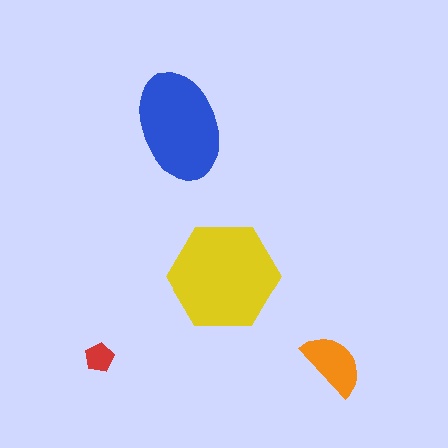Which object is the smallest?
The red pentagon.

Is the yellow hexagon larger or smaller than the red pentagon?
Larger.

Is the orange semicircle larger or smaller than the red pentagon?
Larger.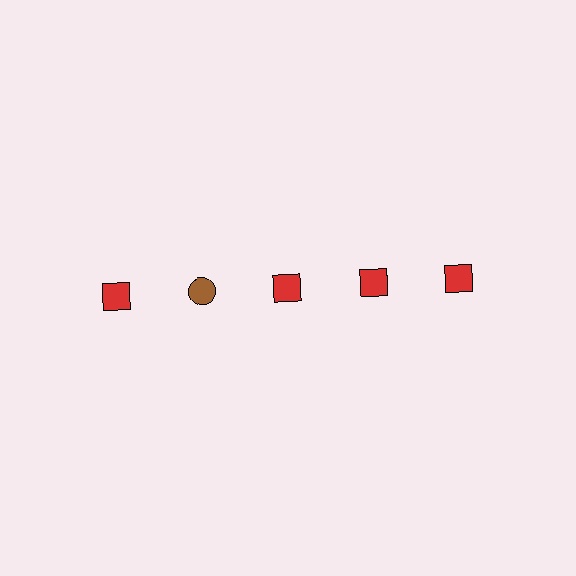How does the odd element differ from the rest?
It differs in both color (brown instead of red) and shape (circle instead of square).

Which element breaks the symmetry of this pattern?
The brown circle in the top row, second from left column breaks the symmetry. All other shapes are red squares.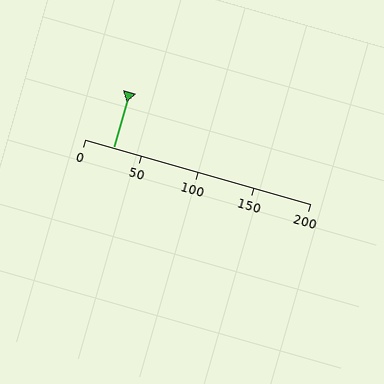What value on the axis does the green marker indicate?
The marker indicates approximately 25.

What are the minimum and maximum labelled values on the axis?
The axis runs from 0 to 200.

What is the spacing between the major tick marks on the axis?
The major ticks are spaced 50 apart.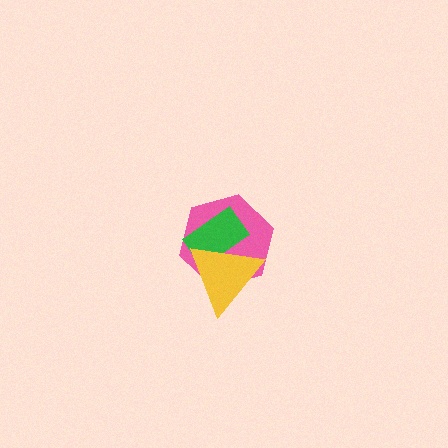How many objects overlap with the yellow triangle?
2 objects overlap with the yellow triangle.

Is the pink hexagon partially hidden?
Yes, it is partially covered by another shape.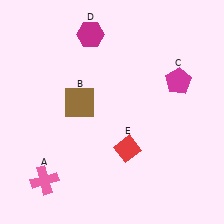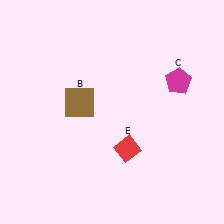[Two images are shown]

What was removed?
The pink cross (A), the magenta hexagon (D) were removed in Image 2.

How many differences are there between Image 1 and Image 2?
There are 2 differences between the two images.